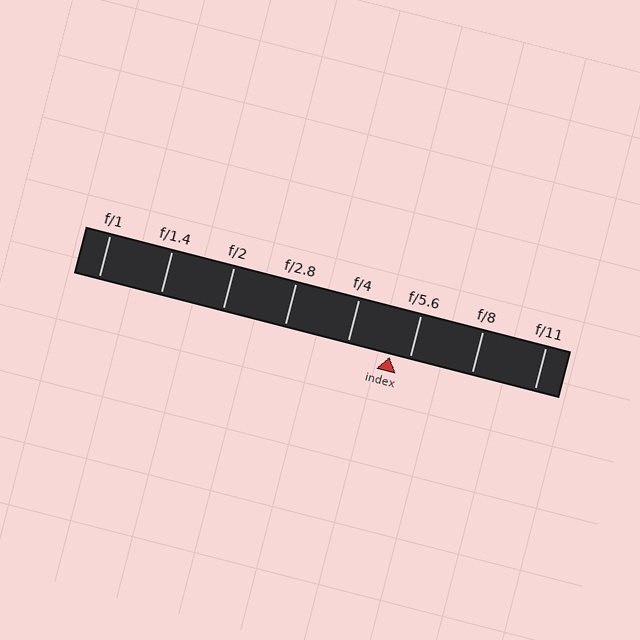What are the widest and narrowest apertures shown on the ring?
The widest aperture shown is f/1 and the narrowest is f/11.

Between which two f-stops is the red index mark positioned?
The index mark is between f/4 and f/5.6.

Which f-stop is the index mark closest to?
The index mark is closest to f/5.6.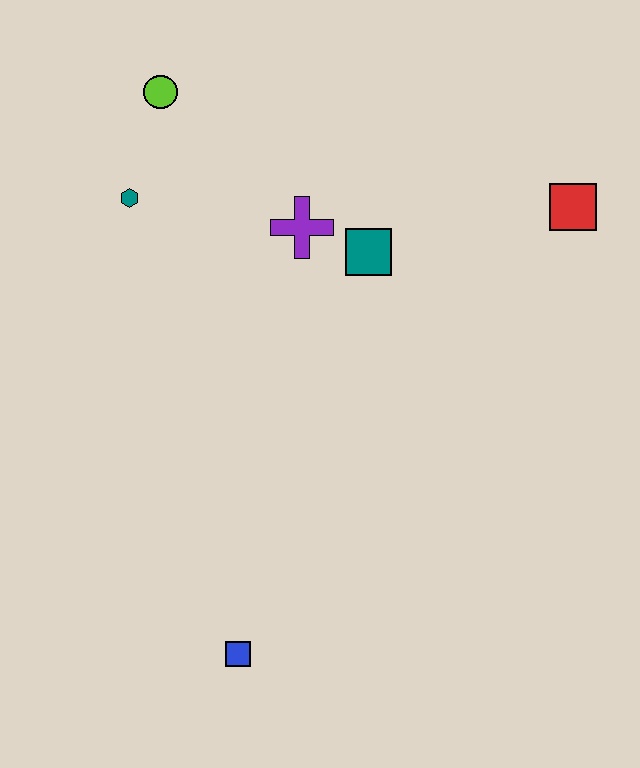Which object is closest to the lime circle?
The teal hexagon is closest to the lime circle.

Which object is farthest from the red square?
The blue square is farthest from the red square.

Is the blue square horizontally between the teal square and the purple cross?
No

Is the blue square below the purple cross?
Yes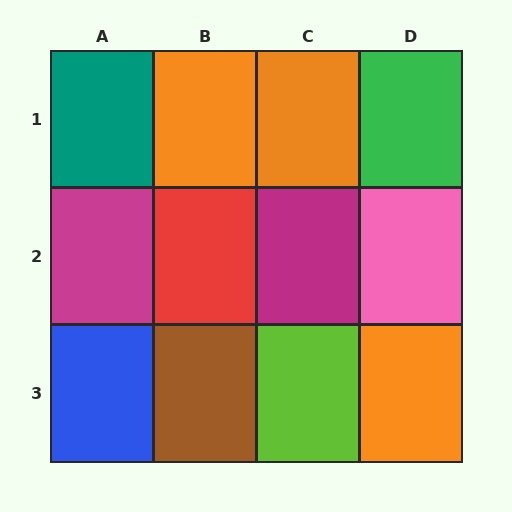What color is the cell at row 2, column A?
Magenta.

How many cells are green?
1 cell is green.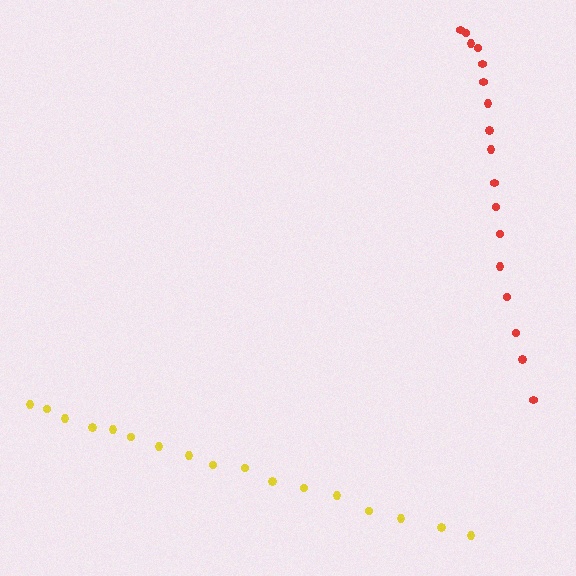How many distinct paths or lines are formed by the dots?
There are 2 distinct paths.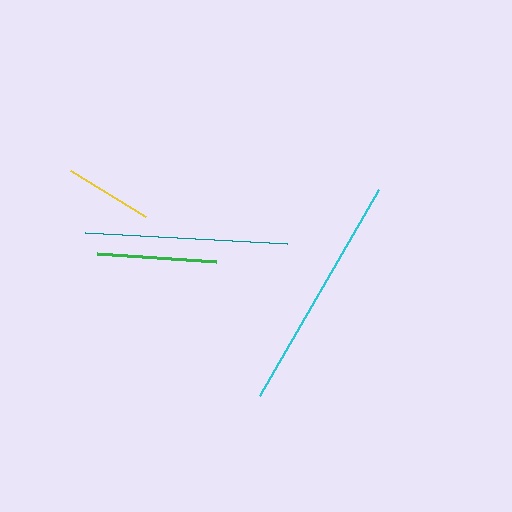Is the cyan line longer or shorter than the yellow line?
The cyan line is longer than the yellow line.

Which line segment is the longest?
The cyan line is the longest at approximately 238 pixels.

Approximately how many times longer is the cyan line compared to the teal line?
The cyan line is approximately 1.2 times the length of the teal line.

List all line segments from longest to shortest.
From longest to shortest: cyan, teal, green, yellow.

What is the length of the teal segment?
The teal segment is approximately 203 pixels long.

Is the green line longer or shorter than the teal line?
The teal line is longer than the green line.